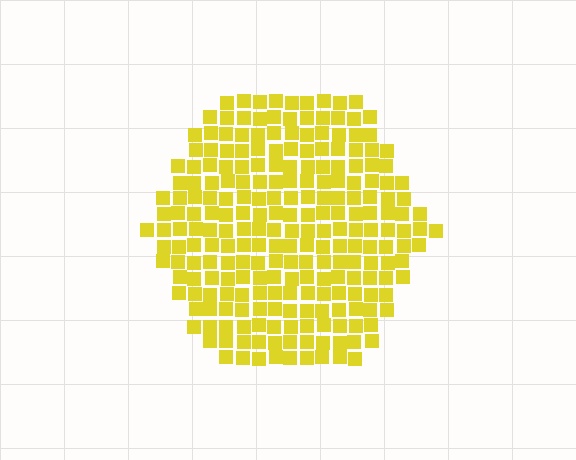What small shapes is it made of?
It is made of small squares.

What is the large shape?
The large shape is a hexagon.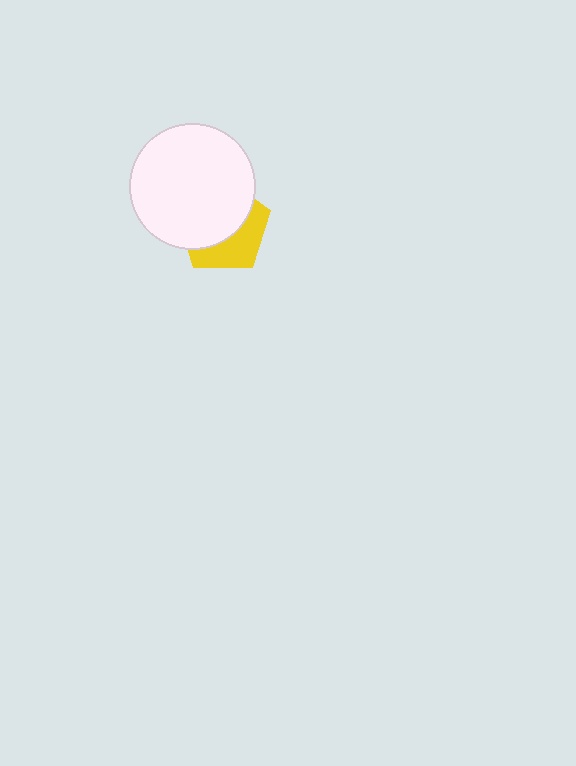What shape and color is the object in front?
The object in front is a white circle.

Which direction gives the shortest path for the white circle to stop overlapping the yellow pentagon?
Moving toward the upper-left gives the shortest separation.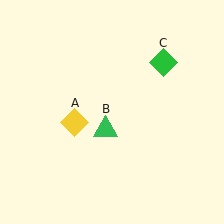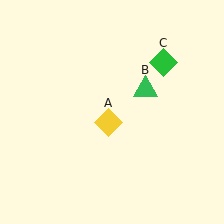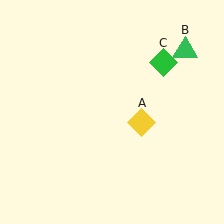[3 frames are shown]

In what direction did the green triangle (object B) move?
The green triangle (object B) moved up and to the right.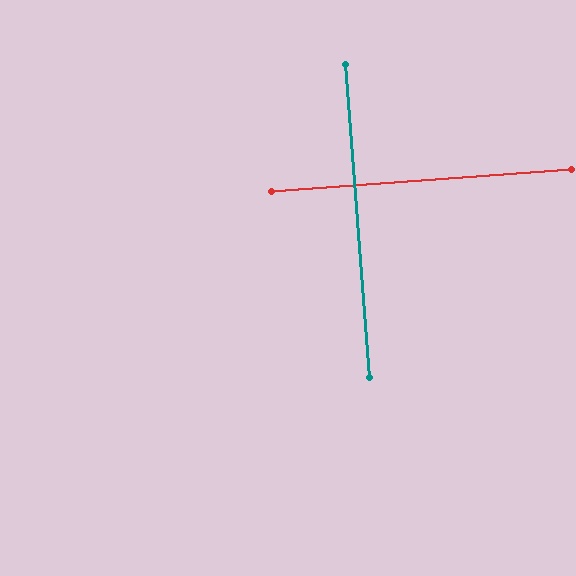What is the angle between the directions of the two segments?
Approximately 90 degrees.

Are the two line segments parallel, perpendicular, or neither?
Perpendicular — they meet at approximately 90°.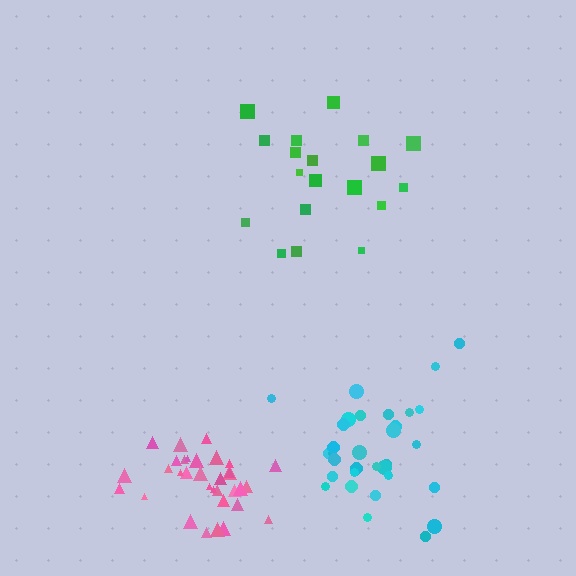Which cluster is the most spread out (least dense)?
Green.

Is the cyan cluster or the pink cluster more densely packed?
Pink.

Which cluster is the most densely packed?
Pink.